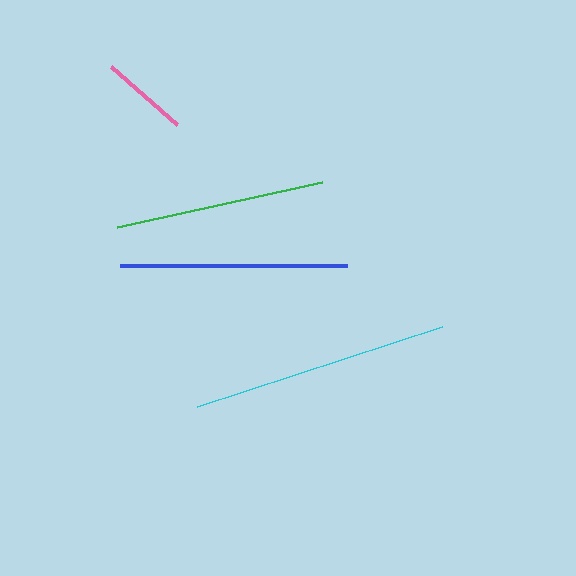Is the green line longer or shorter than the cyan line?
The cyan line is longer than the green line.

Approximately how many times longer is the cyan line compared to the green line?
The cyan line is approximately 1.2 times the length of the green line.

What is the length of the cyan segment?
The cyan segment is approximately 258 pixels long.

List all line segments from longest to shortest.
From longest to shortest: cyan, blue, green, pink.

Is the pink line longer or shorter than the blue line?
The blue line is longer than the pink line.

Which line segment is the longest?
The cyan line is the longest at approximately 258 pixels.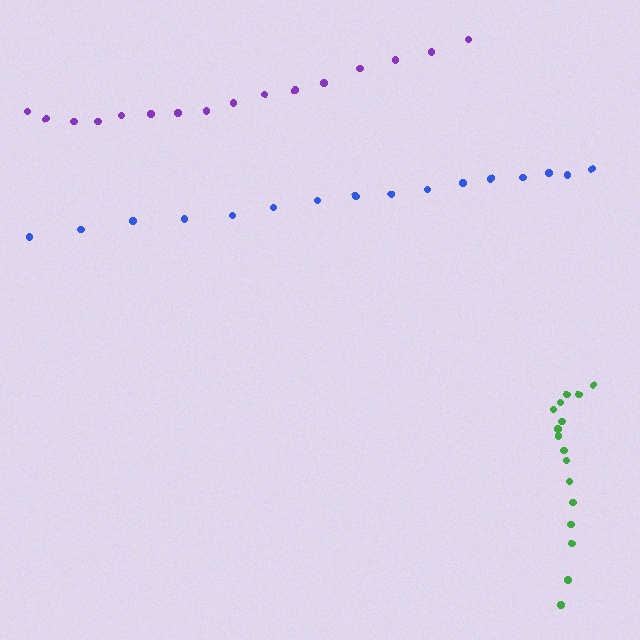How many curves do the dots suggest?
There are 3 distinct paths.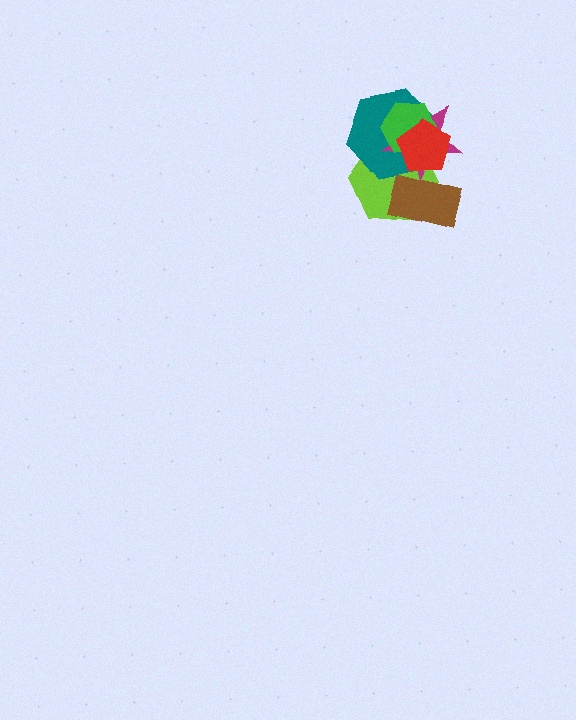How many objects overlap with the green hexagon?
4 objects overlap with the green hexagon.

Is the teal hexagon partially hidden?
Yes, it is partially covered by another shape.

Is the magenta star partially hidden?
Yes, it is partially covered by another shape.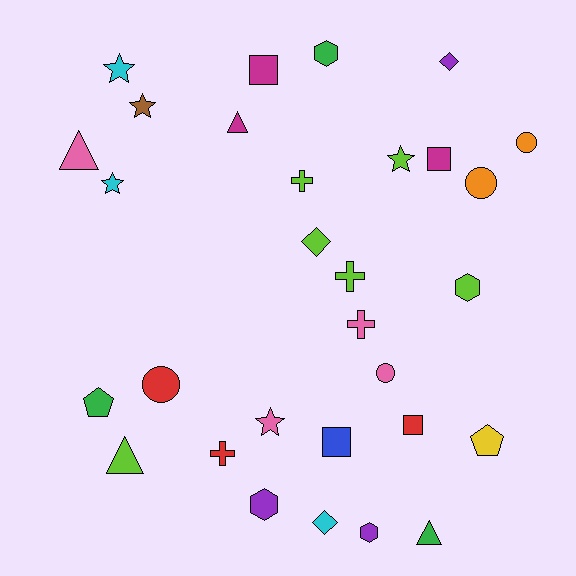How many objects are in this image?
There are 30 objects.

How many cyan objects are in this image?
There are 3 cyan objects.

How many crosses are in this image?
There are 4 crosses.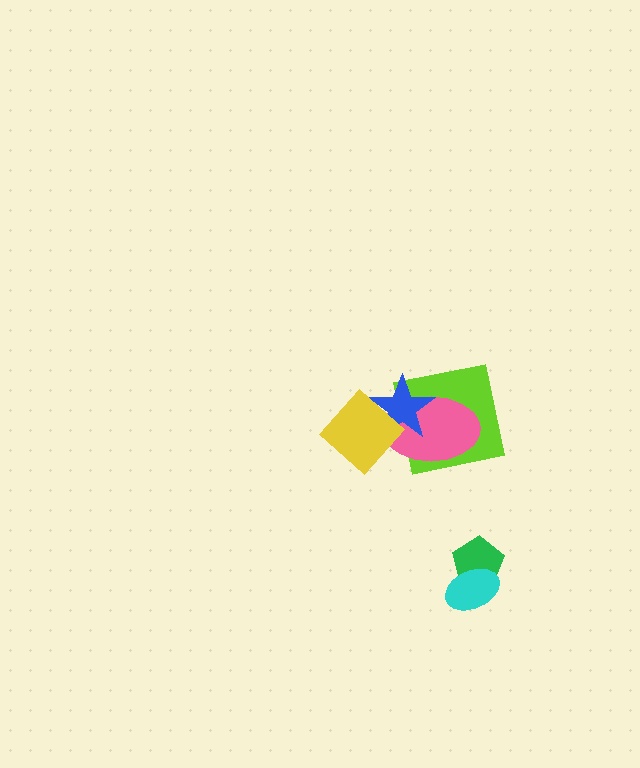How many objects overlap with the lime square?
2 objects overlap with the lime square.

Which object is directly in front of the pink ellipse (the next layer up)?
The blue star is directly in front of the pink ellipse.